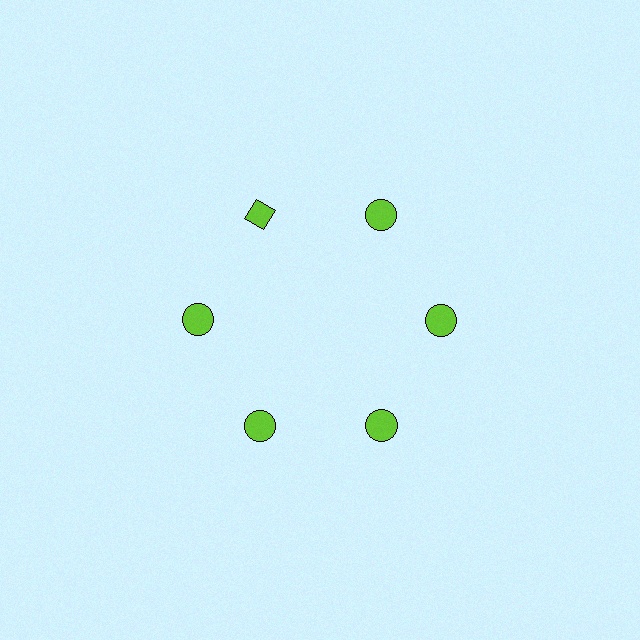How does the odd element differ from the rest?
It has a different shape: diamond instead of circle.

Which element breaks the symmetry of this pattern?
The lime diamond at roughly the 11 o'clock position breaks the symmetry. All other shapes are lime circles.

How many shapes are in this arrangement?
There are 6 shapes arranged in a ring pattern.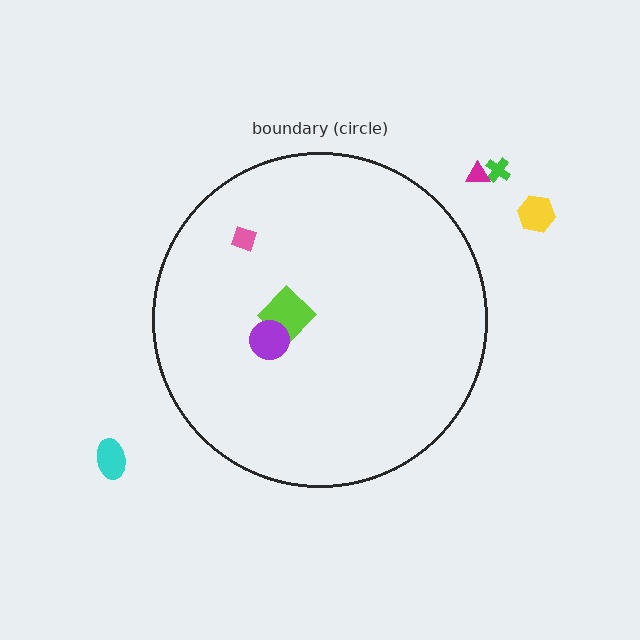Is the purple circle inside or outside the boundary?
Inside.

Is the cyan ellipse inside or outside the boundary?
Outside.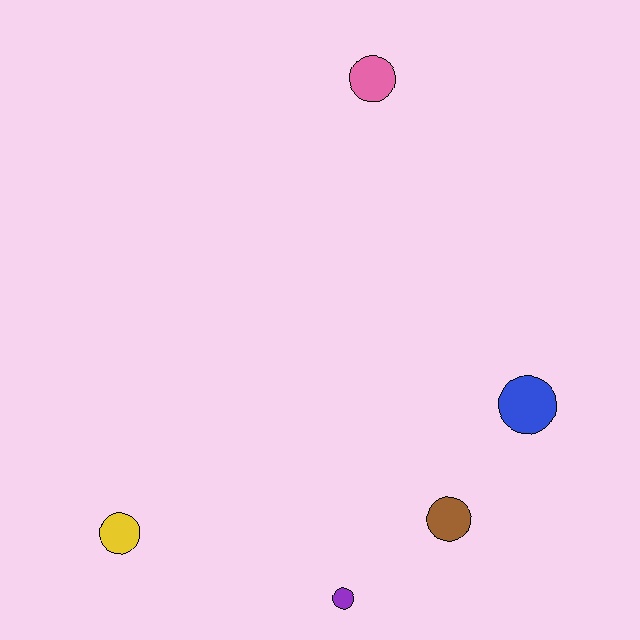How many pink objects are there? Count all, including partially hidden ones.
There is 1 pink object.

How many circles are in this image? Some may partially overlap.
There are 5 circles.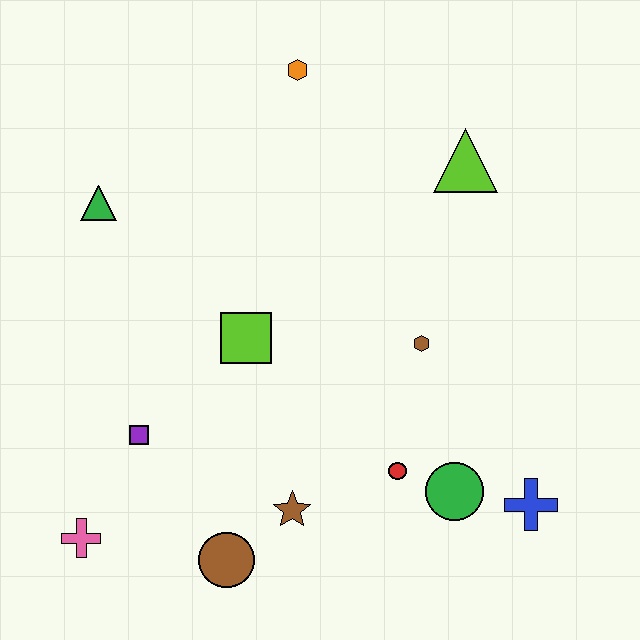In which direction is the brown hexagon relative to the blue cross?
The brown hexagon is above the blue cross.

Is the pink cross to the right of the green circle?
No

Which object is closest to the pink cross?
The purple square is closest to the pink cross.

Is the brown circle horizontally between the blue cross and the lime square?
No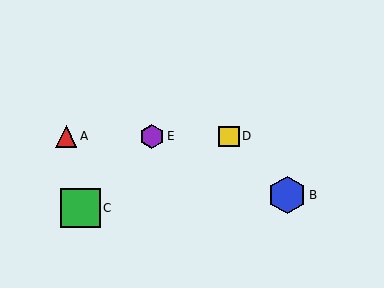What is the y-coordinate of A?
Object A is at y≈136.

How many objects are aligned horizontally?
3 objects (A, D, E) are aligned horizontally.